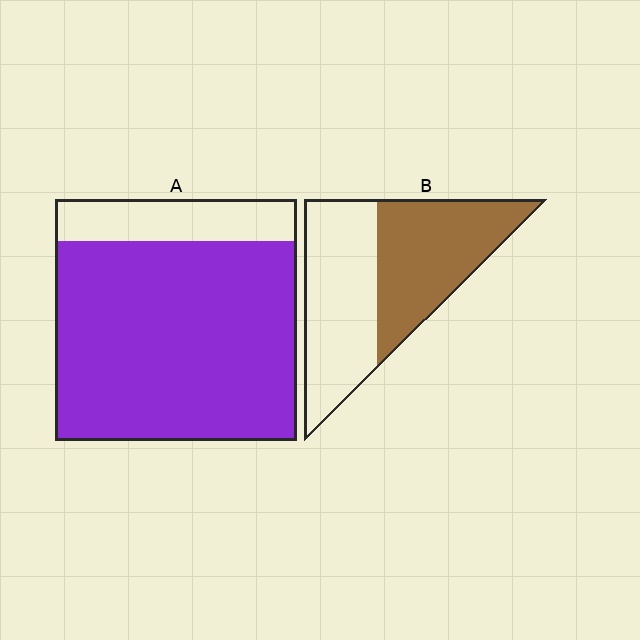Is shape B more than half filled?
Roughly half.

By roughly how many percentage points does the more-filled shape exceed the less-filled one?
By roughly 35 percentage points (A over B).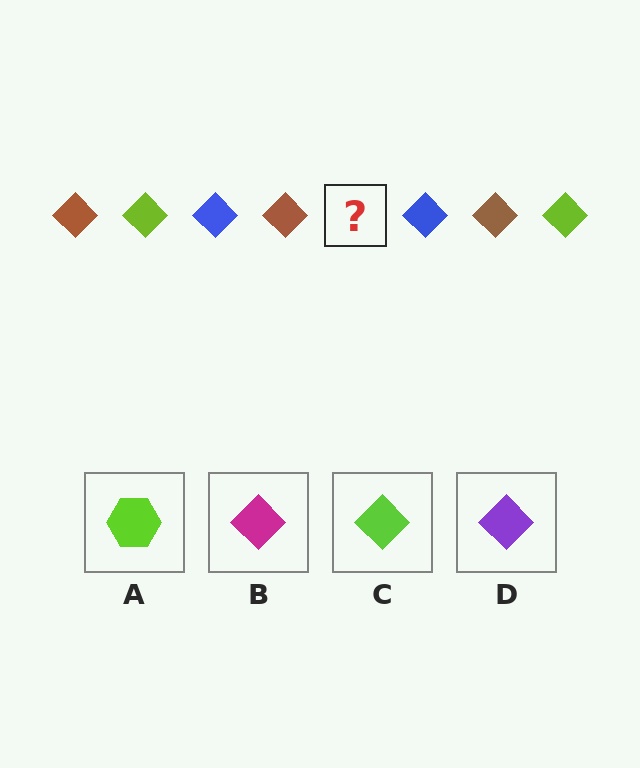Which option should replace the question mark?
Option C.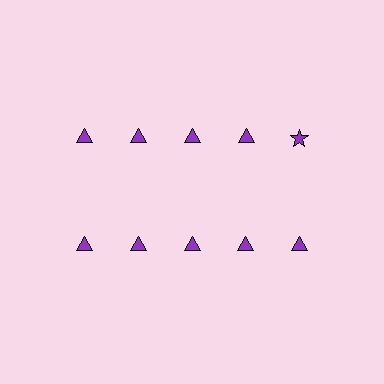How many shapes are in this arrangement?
There are 10 shapes arranged in a grid pattern.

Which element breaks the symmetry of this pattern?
The purple star in the top row, rightmost column breaks the symmetry. All other shapes are purple triangles.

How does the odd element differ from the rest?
It has a different shape: star instead of triangle.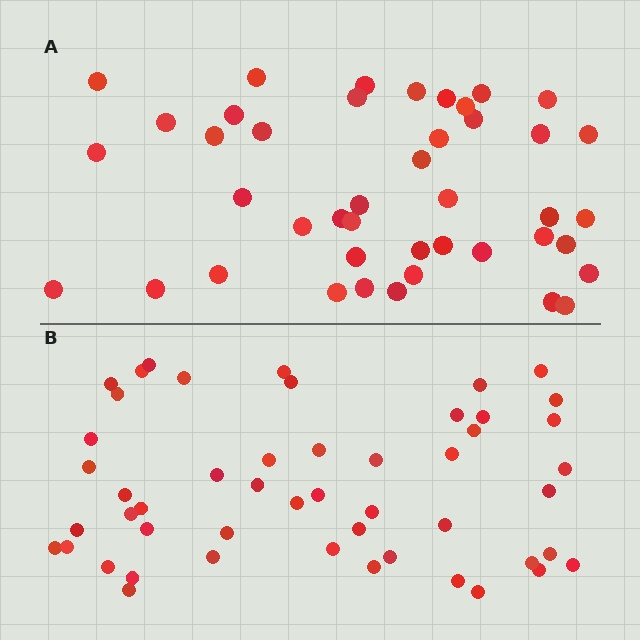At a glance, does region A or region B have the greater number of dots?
Region B (the bottom region) has more dots.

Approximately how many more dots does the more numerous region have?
Region B has roughly 8 or so more dots than region A.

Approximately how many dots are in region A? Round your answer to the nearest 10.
About 40 dots. (The exact count is 43, which rounds to 40.)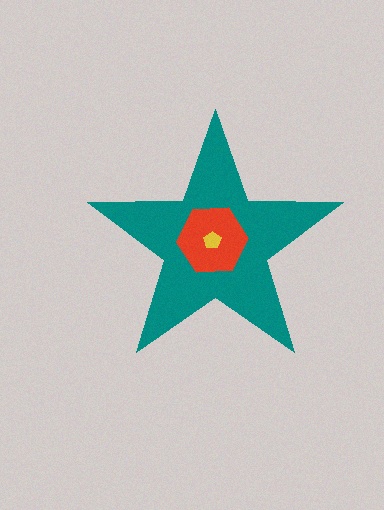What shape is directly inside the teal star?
The red hexagon.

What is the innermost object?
The yellow pentagon.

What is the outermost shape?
The teal star.